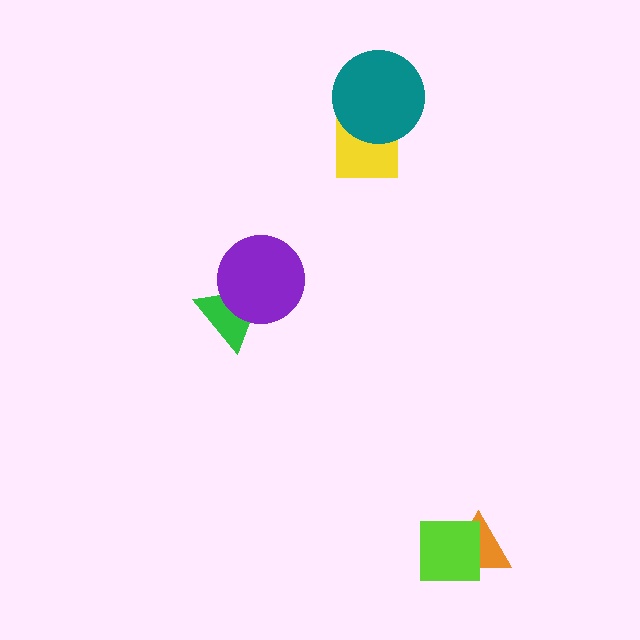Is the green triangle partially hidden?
Yes, it is partially covered by another shape.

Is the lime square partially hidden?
No, no other shape covers it.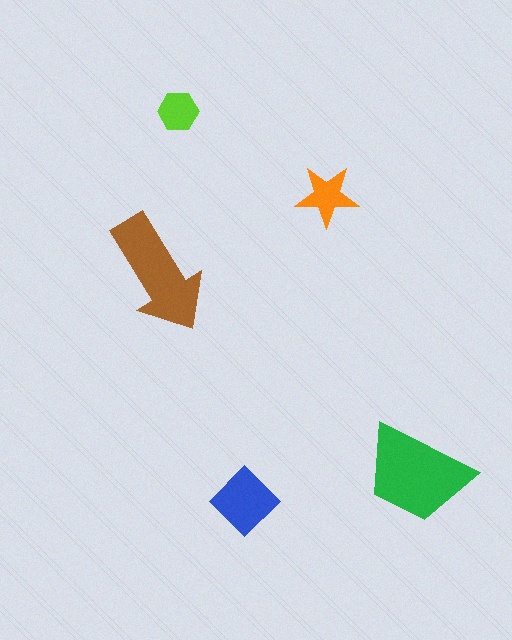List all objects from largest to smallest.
The green trapezoid, the brown arrow, the blue diamond, the orange star, the lime hexagon.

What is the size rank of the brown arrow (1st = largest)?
2nd.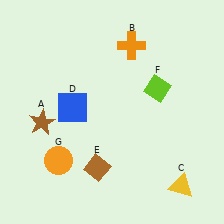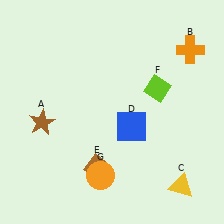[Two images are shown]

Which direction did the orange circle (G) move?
The orange circle (G) moved right.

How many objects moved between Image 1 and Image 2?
3 objects moved between the two images.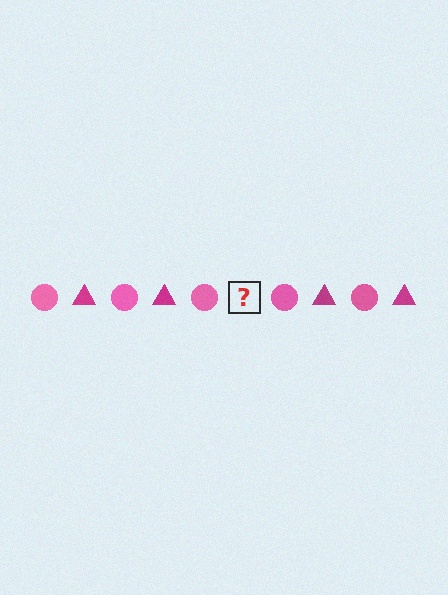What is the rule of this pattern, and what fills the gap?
The rule is that the pattern alternates between pink circle and magenta triangle. The gap should be filled with a magenta triangle.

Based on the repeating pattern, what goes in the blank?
The blank should be a magenta triangle.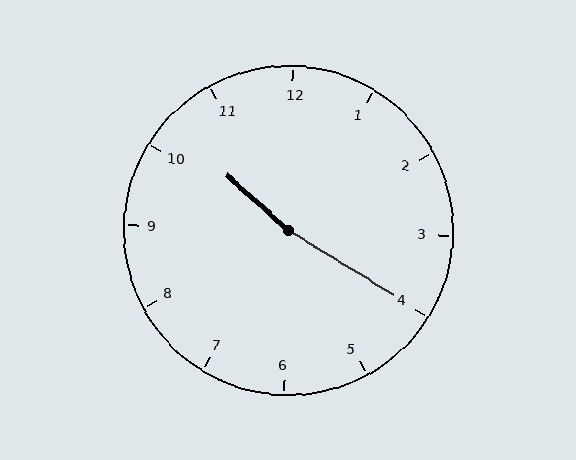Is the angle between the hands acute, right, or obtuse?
It is obtuse.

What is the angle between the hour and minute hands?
Approximately 170 degrees.